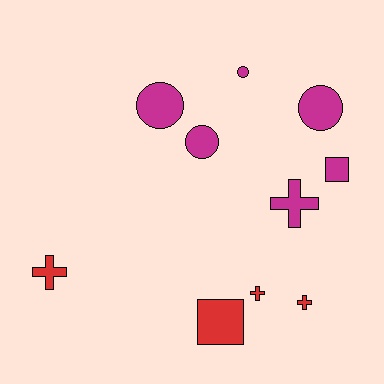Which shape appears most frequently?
Cross, with 4 objects.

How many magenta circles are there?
There are 4 magenta circles.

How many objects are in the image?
There are 10 objects.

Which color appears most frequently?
Magenta, with 6 objects.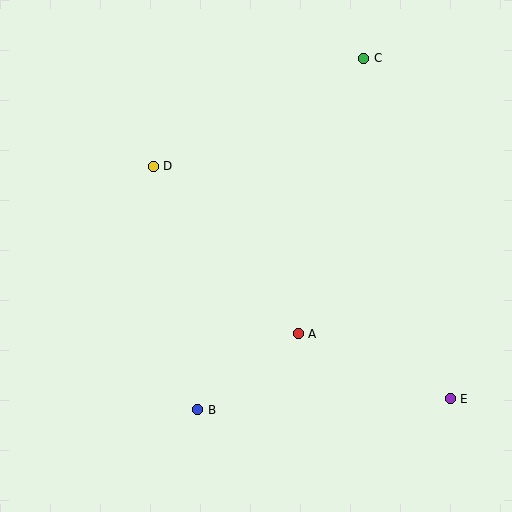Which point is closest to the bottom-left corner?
Point B is closest to the bottom-left corner.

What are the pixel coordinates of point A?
Point A is at (298, 334).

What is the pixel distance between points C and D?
The distance between C and D is 236 pixels.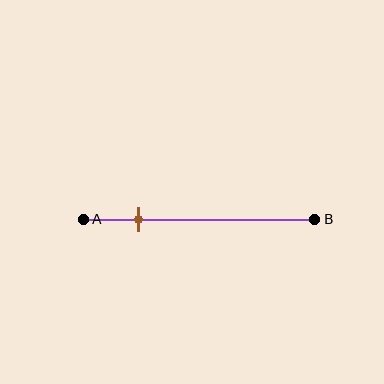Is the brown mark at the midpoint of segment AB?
No, the mark is at about 25% from A, not at the 50% midpoint.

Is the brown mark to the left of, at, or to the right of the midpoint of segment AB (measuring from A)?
The brown mark is to the left of the midpoint of segment AB.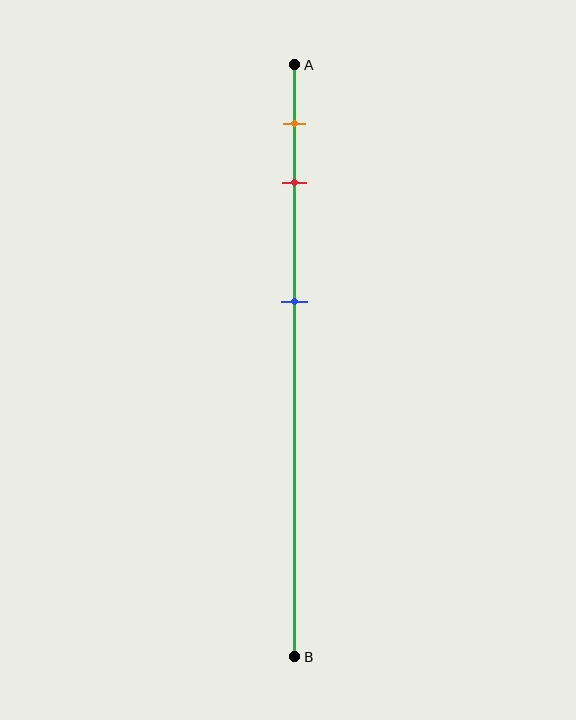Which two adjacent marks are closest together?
The orange and red marks are the closest adjacent pair.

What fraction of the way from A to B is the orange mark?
The orange mark is approximately 10% (0.1) of the way from A to B.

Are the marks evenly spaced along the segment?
No, the marks are not evenly spaced.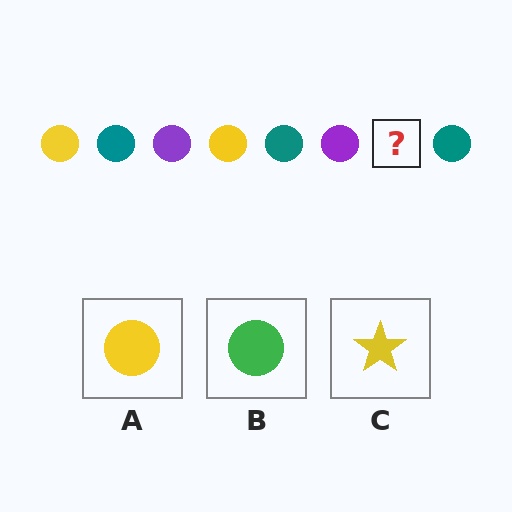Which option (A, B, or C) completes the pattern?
A.